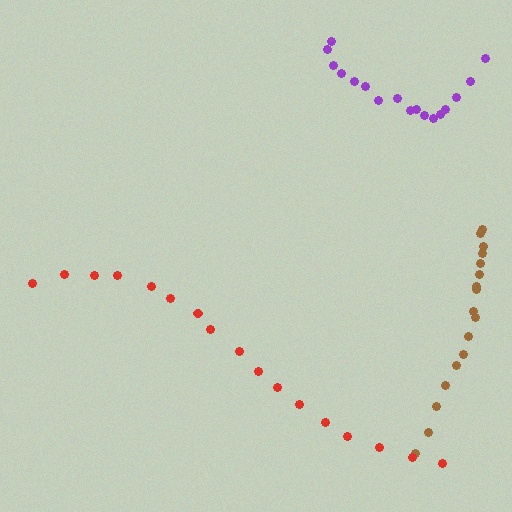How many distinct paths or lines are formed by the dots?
There are 3 distinct paths.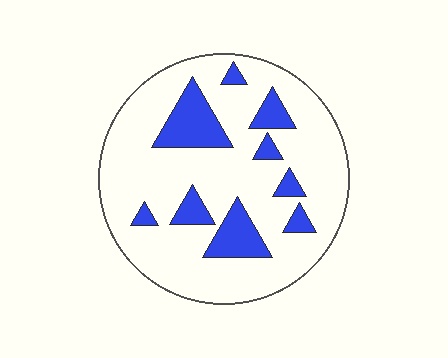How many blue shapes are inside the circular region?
9.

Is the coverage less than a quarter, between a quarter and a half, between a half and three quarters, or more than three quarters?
Less than a quarter.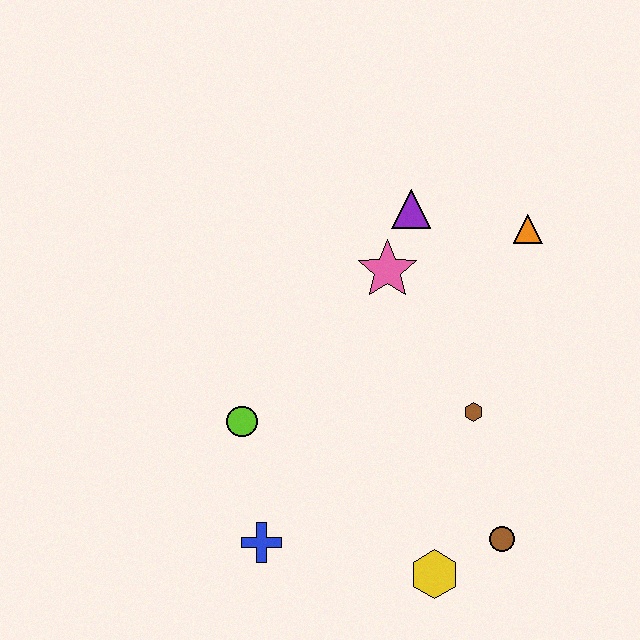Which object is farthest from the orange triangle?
The blue cross is farthest from the orange triangle.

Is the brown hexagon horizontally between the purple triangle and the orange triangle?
Yes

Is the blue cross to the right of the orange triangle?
No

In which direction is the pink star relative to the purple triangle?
The pink star is below the purple triangle.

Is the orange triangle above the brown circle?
Yes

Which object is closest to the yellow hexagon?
The brown circle is closest to the yellow hexagon.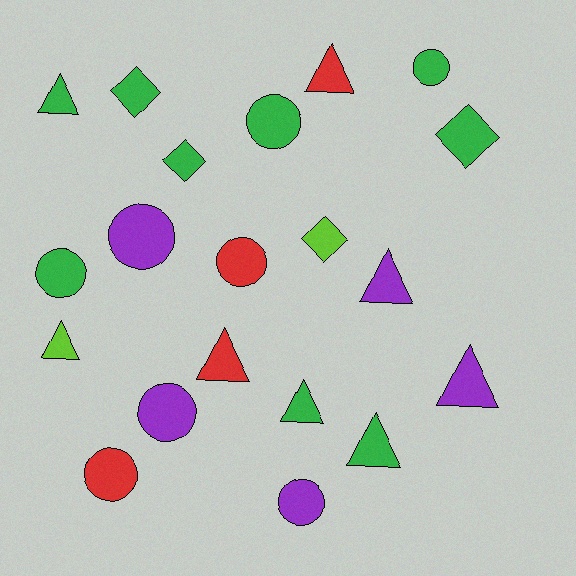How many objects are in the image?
There are 20 objects.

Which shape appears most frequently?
Triangle, with 8 objects.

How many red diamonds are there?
There are no red diamonds.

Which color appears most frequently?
Green, with 9 objects.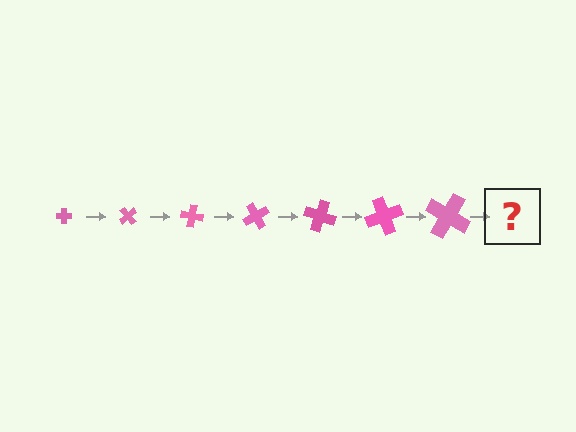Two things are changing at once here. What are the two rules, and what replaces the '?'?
The two rules are that the cross grows larger each step and it rotates 50 degrees each step. The '?' should be a cross, larger than the previous one and rotated 350 degrees from the start.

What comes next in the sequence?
The next element should be a cross, larger than the previous one and rotated 350 degrees from the start.